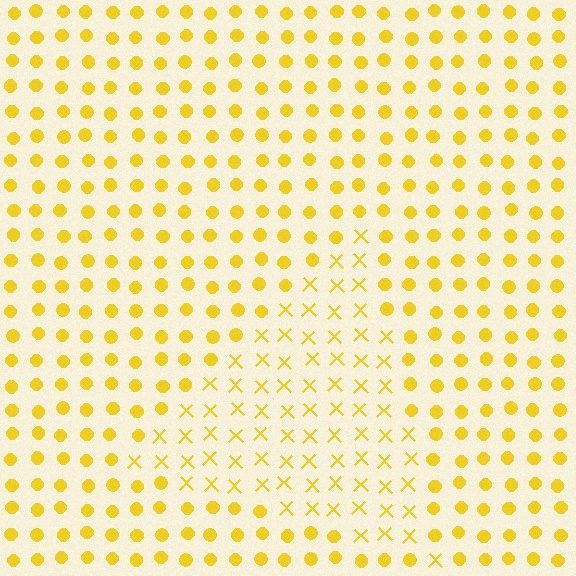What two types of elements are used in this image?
The image uses X marks inside the triangle region and circles outside it.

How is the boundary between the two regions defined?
The boundary is defined by a change in element shape: X marks inside vs. circles outside. All elements share the same color and spacing.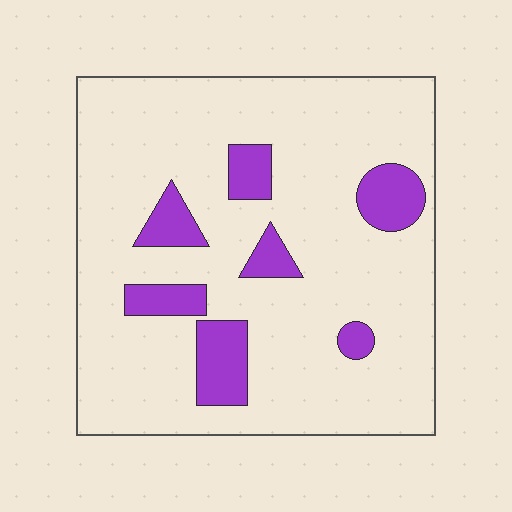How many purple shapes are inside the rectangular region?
7.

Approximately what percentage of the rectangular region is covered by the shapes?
Approximately 15%.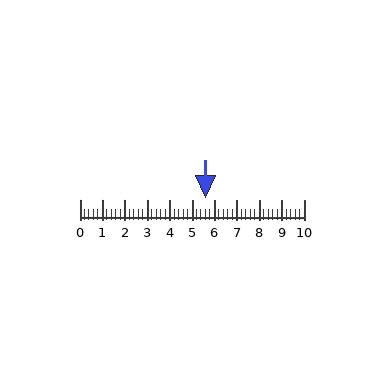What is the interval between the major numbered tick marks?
The major tick marks are spaced 1 units apart.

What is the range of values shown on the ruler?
The ruler shows values from 0 to 10.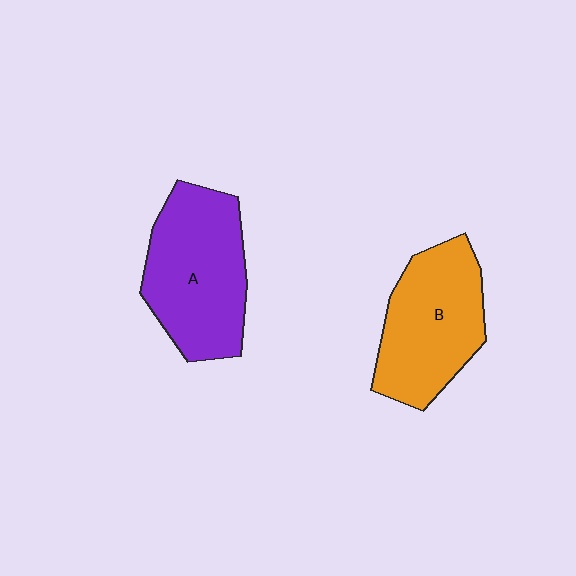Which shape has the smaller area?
Shape B (orange).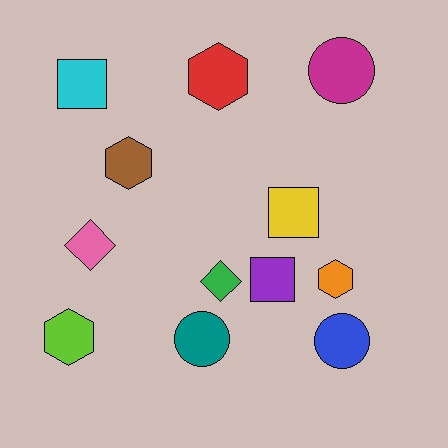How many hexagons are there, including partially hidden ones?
There are 4 hexagons.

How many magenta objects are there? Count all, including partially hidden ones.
There is 1 magenta object.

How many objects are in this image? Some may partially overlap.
There are 12 objects.